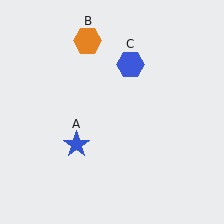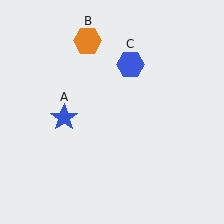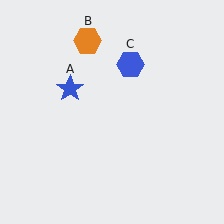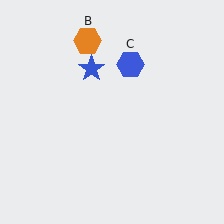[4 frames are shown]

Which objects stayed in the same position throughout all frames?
Orange hexagon (object B) and blue hexagon (object C) remained stationary.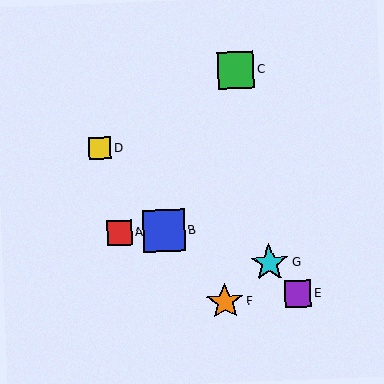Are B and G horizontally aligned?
No, B is at y≈231 and G is at y≈263.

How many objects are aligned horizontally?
2 objects (A, B) are aligned horizontally.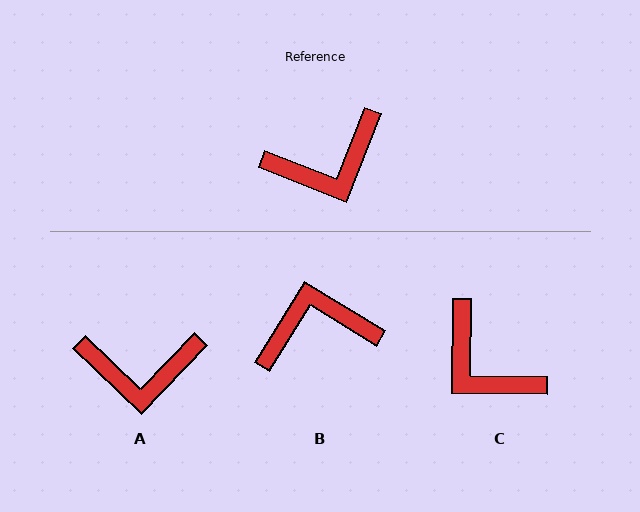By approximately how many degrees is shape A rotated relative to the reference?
Approximately 22 degrees clockwise.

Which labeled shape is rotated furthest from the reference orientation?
B, about 170 degrees away.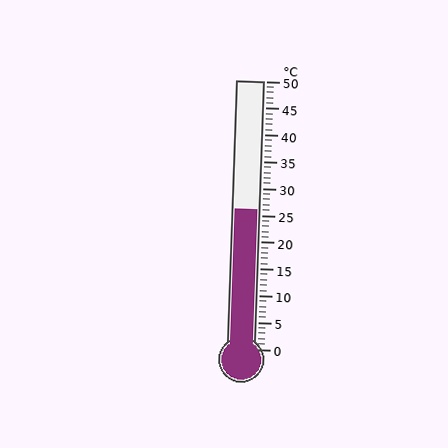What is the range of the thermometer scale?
The thermometer scale ranges from 0°C to 50°C.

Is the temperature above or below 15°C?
The temperature is above 15°C.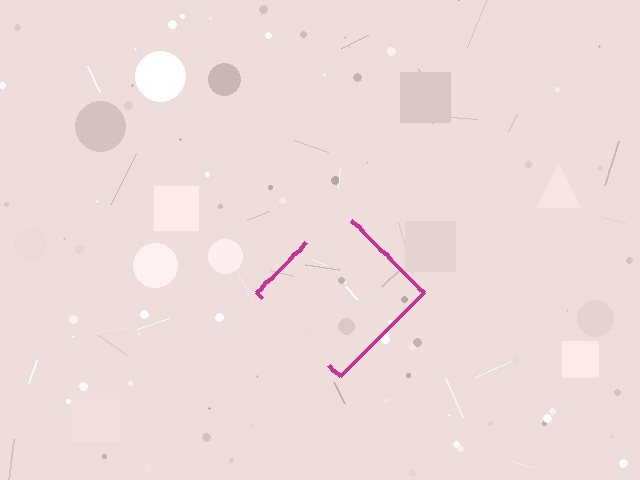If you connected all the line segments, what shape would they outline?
They would outline a diamond.